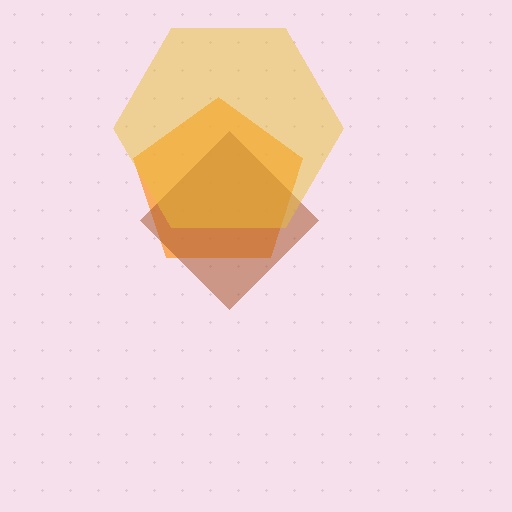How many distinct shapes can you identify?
There are 3 distinct shapes: an orange pentagon, a brown diamond, a yellow hexagon.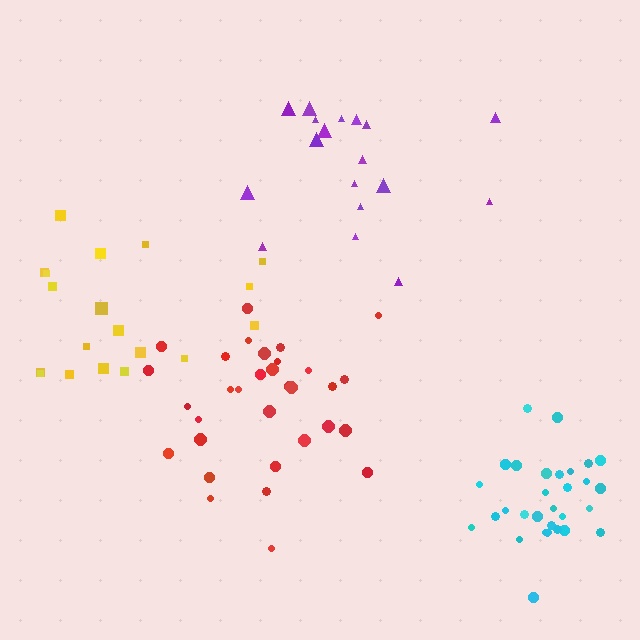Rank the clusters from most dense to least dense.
cyan, red, yellow, purple.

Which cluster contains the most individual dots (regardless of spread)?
Red (32).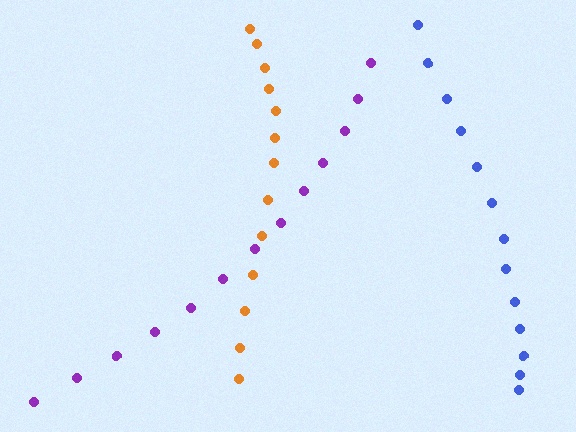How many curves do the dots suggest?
There are 3 distinct paths.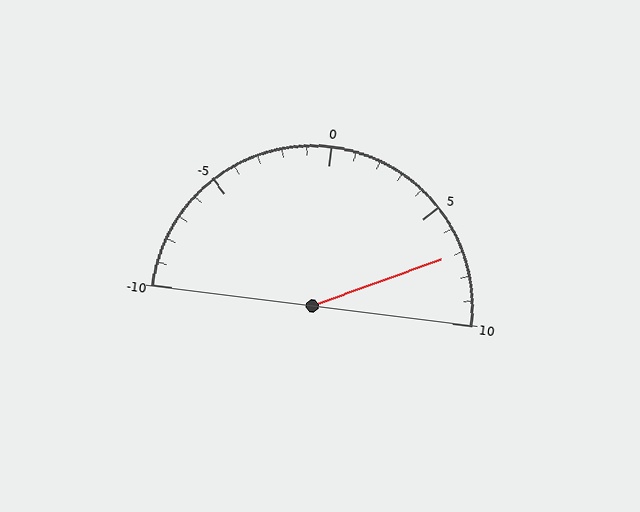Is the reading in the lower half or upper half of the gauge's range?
The reading is in the upper half of the range (-10 to 10).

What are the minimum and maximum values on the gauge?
The gauge ranges from -10 to 10.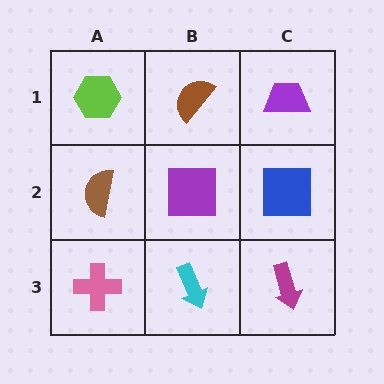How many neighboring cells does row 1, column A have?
2.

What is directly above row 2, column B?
A brown semicircle.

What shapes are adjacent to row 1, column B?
A purple square (row 2, column B), a lime hexagon (row 1, column A), a purple trapezoid (row 1, column C).